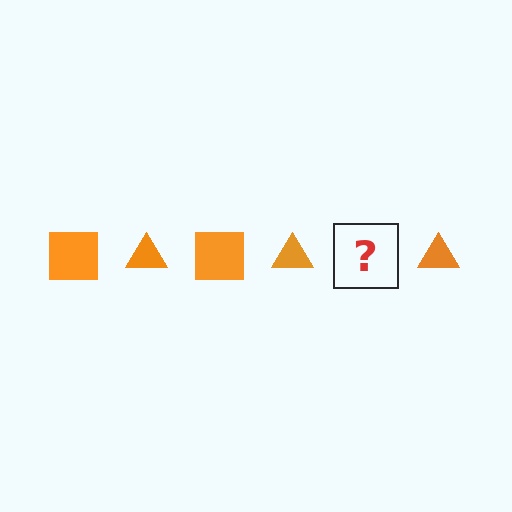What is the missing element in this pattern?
The missing element is an orange square.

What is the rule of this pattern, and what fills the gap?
The rule is that the pattern cycles through square, triangle shapes in orange. The gap should be filled with an orange square.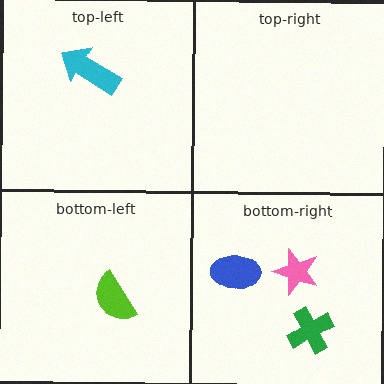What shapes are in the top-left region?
The cyan arrow.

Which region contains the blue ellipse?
The bottom-right region.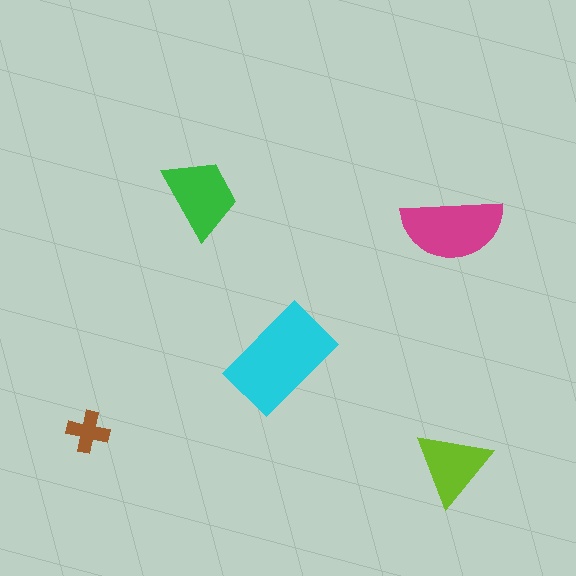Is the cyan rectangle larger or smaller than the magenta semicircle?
Larger.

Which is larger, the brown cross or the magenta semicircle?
The magenta semicircle.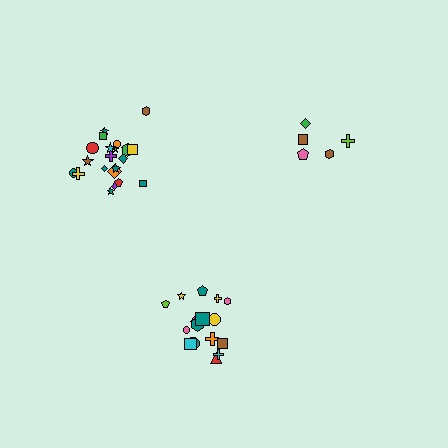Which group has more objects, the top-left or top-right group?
The top-left group.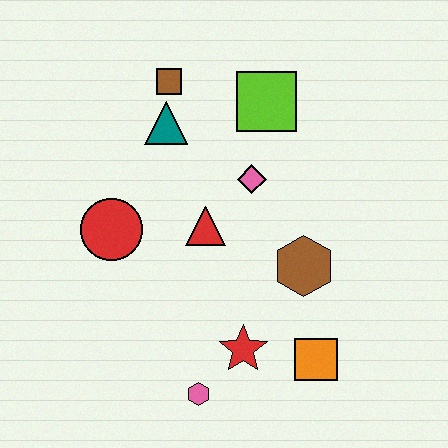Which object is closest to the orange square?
The red star is closest to the orange square.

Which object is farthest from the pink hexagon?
The brown square is farthest from the pink hexagon.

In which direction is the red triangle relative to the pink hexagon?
The red triangle is above the pink hexagon.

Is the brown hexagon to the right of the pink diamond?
Yes